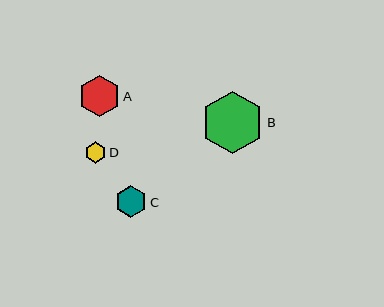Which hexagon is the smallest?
Hexagon D is the smallest with a size of approximately 21 pixels.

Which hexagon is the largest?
Hexagon B is the largest with a size of approximately 63 pixels.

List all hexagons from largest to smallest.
From largest to smallest: B, A, C, D.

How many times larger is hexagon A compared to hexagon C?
Hexagon A is approximately 1.3 times the size of hexagon C.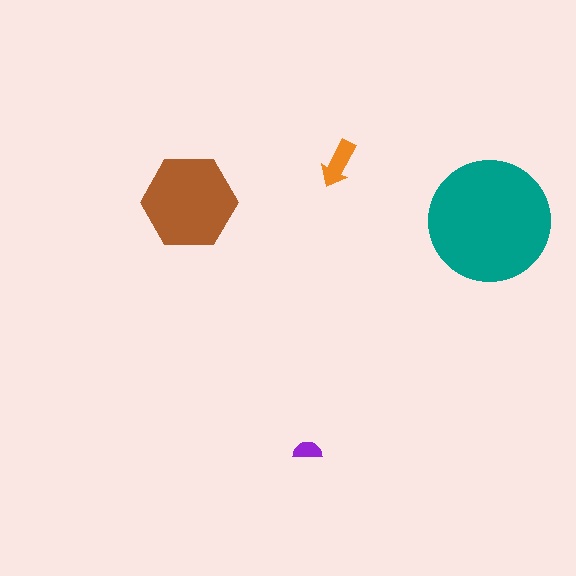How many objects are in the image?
There are 4 objects in the image.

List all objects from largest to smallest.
The teal circle, the brown hexagon, the orange arrow, the purple semicircle.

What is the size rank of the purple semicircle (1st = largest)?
4th.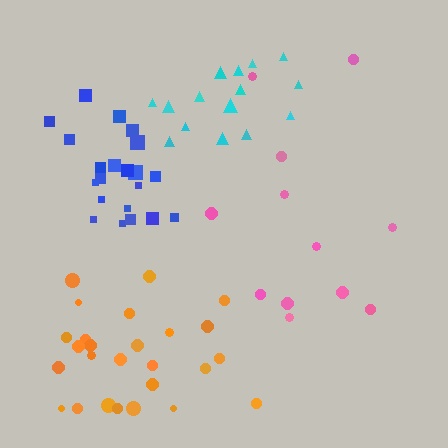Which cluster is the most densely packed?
Blue.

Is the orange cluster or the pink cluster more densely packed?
Orange.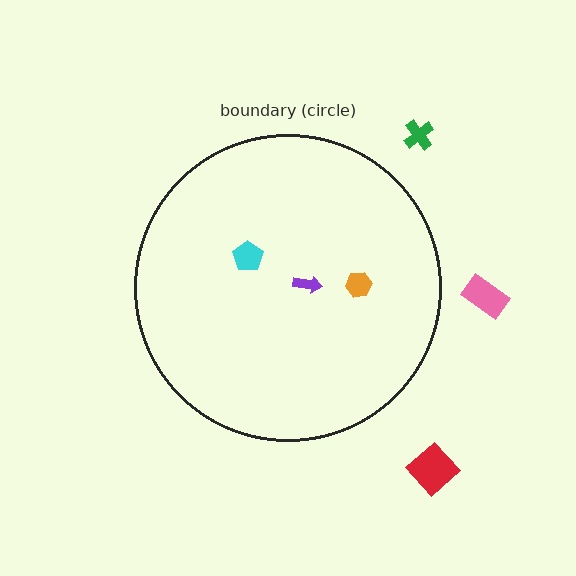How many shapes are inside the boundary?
3 inside, 3 outside.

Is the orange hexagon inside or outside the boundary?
Inside.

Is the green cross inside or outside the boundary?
Outside.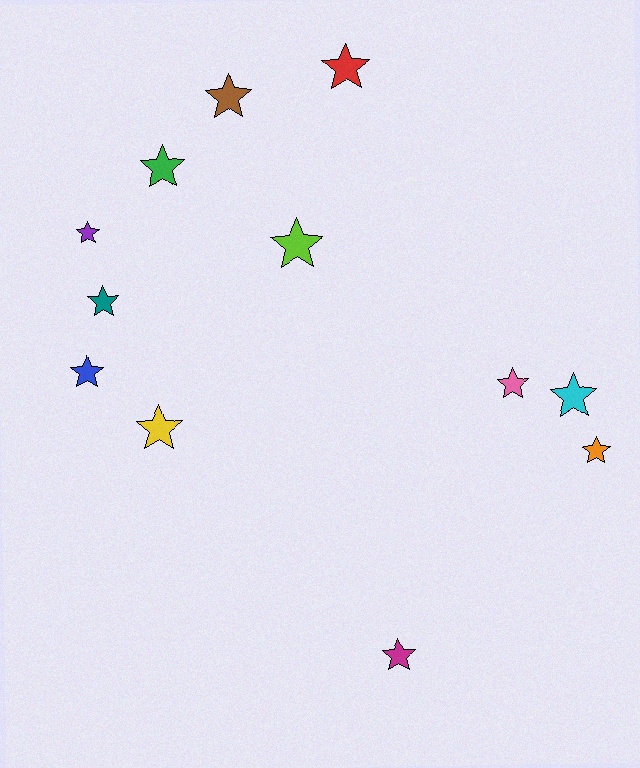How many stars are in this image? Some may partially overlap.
There are 12 stars.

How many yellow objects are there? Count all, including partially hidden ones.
There is 1 yellow object.